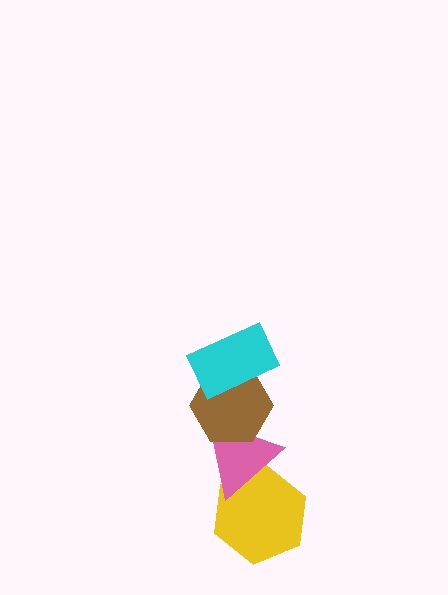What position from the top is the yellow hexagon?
The yellow hexagon is 4th from the top.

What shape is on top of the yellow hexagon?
The pink triangle is on top of the yellow hexagon.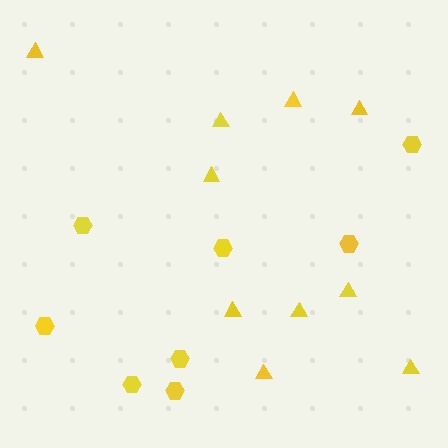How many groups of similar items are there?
There are 2 groups: one group of hexagons (8) and one group of triangles (10).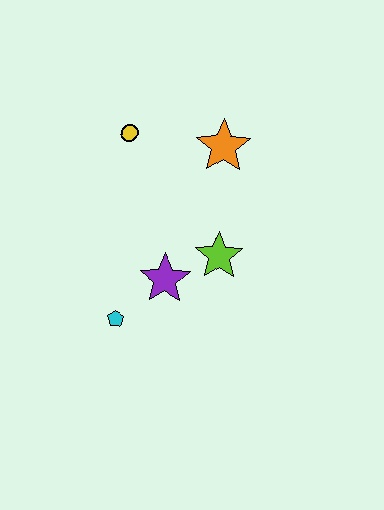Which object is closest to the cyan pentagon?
The purple star is closest to the cyan pentagon.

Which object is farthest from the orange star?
The cyan pentagon is farthest from the orange star.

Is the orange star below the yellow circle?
Yes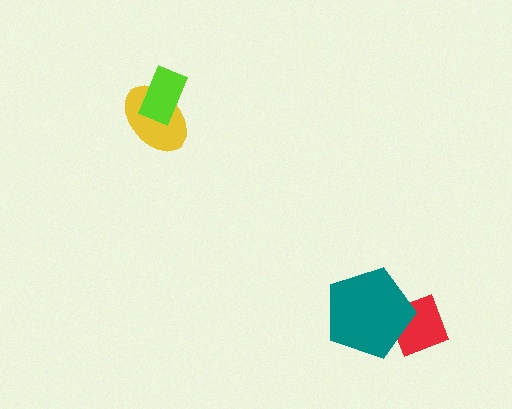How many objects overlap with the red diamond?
1 object overlaps with the red diamond.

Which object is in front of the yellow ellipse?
The lime rectangle is in front of the yellow ellipse.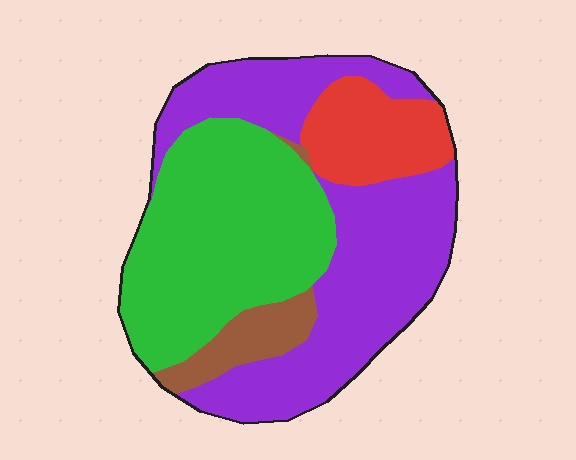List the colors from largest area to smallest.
From largest to smallest: purple, green, red, brown.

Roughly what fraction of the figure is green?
Green takes up between a third and a half of the figure.